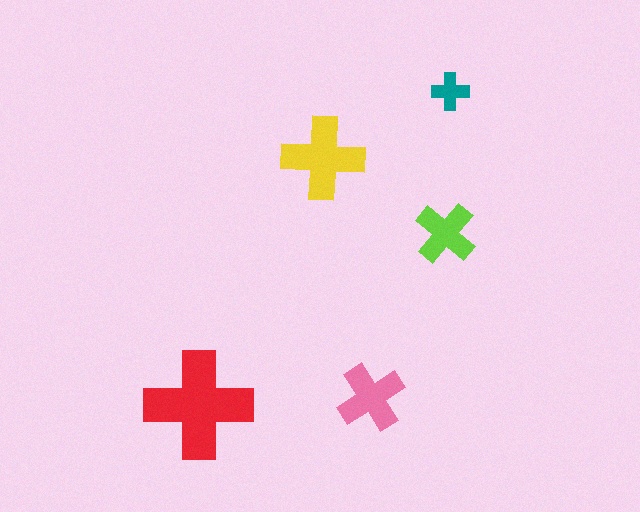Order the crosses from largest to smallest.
the red one, the yellow one, the pink one, the lime one, the teal one.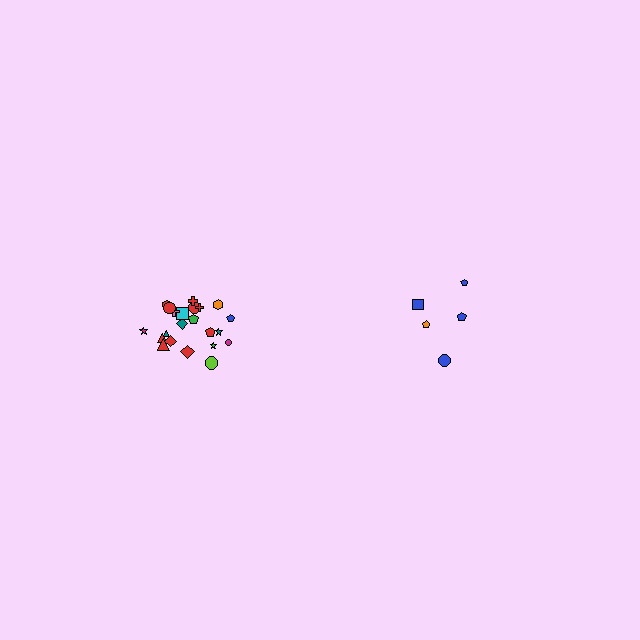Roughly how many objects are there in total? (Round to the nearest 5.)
Roughly 25 objects in total.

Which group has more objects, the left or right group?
The left group.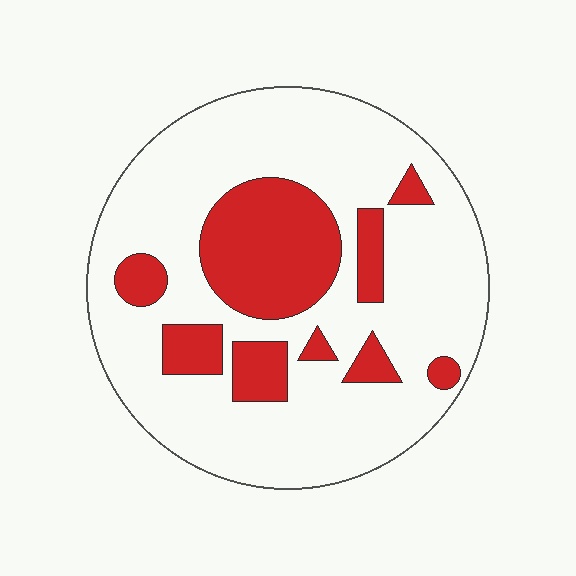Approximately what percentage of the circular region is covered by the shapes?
Approximately 25%.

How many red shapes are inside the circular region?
9.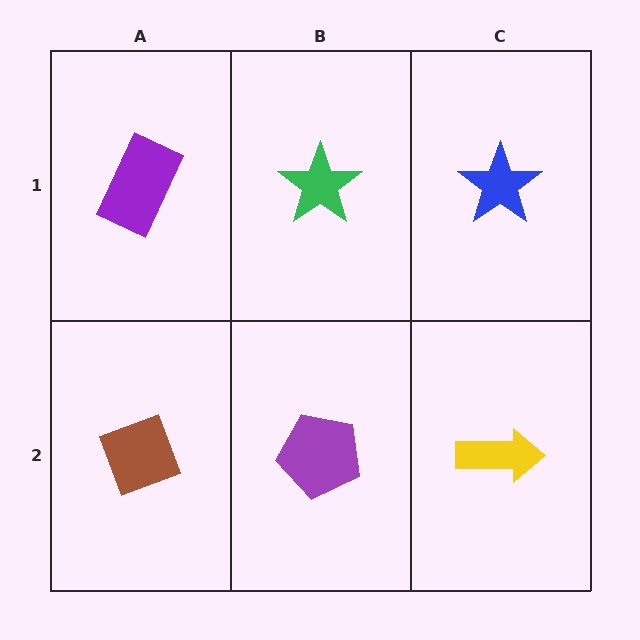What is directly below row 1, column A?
A brown diamond.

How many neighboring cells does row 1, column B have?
3.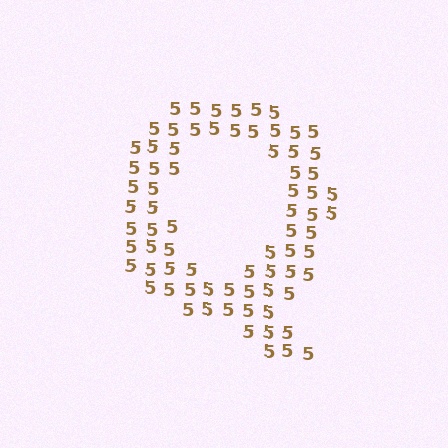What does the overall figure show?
The overall figure shows the letter Q.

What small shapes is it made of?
It is made of small digit 5's.